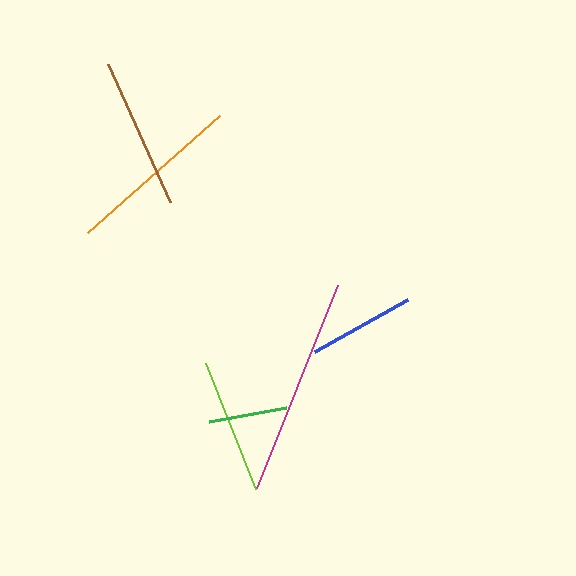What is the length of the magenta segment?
The magenta segment is approximately 218 pixels long.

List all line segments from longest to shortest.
From longest to shortest: magenta, orange, brown, lime, blue, green.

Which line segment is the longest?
The magenta line is the longest at approximately 218 pixels.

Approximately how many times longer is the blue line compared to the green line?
The blue line is approximately 1.4 times the length of the green line.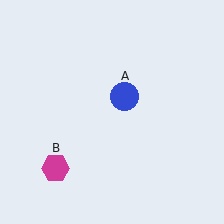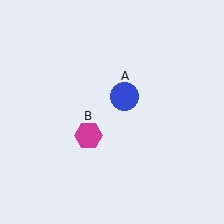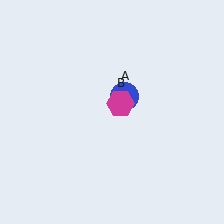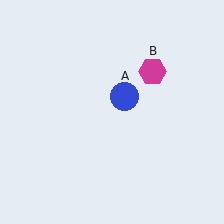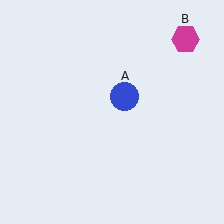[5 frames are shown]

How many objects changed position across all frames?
1 object changed position: magenta hexagon (object B).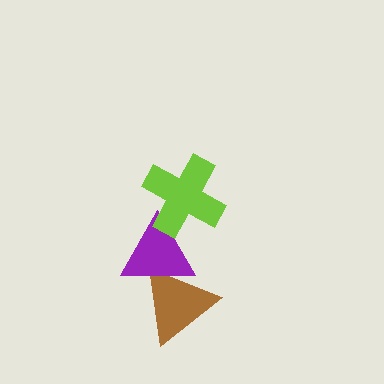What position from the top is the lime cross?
The lime cross is 1st from the top.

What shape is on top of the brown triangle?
The purple triangle is on top of the brown triangle.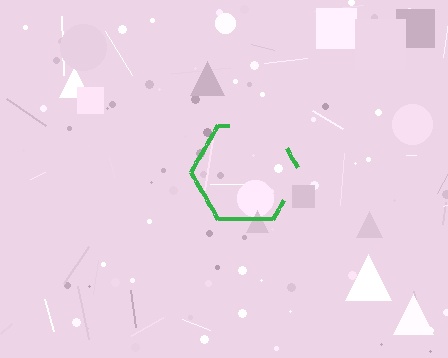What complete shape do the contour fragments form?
The contour fragments form a hexagon.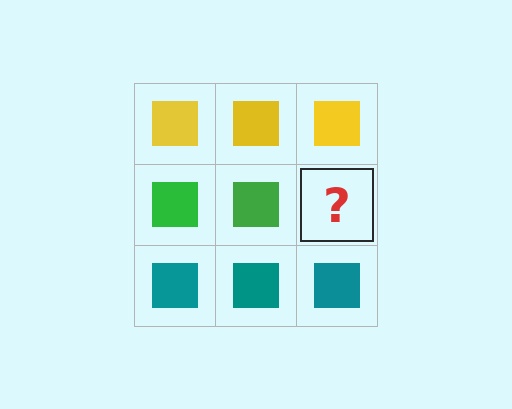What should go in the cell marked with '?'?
The missing cell should contain a green square.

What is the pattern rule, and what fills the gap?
The rule is that each row has a consistent color. The gap should be filled with a green square.